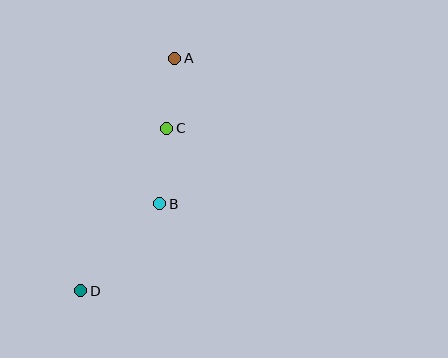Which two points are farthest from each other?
Points A and D are farthest from each other.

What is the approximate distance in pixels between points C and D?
The distance between C and D is approximately 184 pixels.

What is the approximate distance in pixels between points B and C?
The distance between B and C is approximately 76 pixels.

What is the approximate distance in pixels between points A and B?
The distance between A and B is approximately 146 pixels.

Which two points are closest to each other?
Points A and C are closest to each other.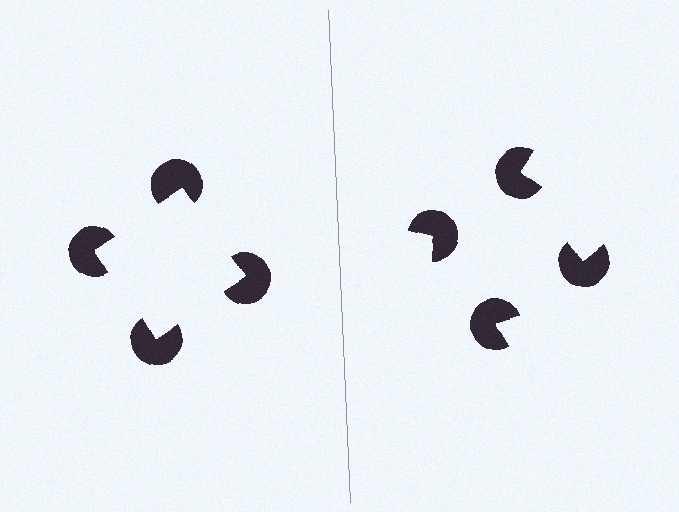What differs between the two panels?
The pac-man discs are positioned identically on both sides; only the wedge orientations differ. On the left they align to a square; on the right they are misaligned.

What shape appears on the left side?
An illusory square.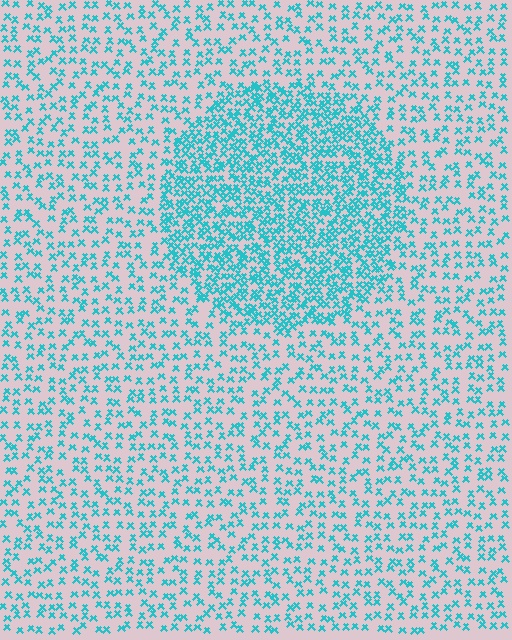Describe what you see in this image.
The image contains small cyan elements arranged at two different densities. A circle-shaped region is visible where the elements are more densely packed than the surrounding area.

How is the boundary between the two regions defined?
The boundary is defined by a change in element density (approximately 2.2x ratio). All elements are the same color, size, and shape.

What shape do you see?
I see a circle.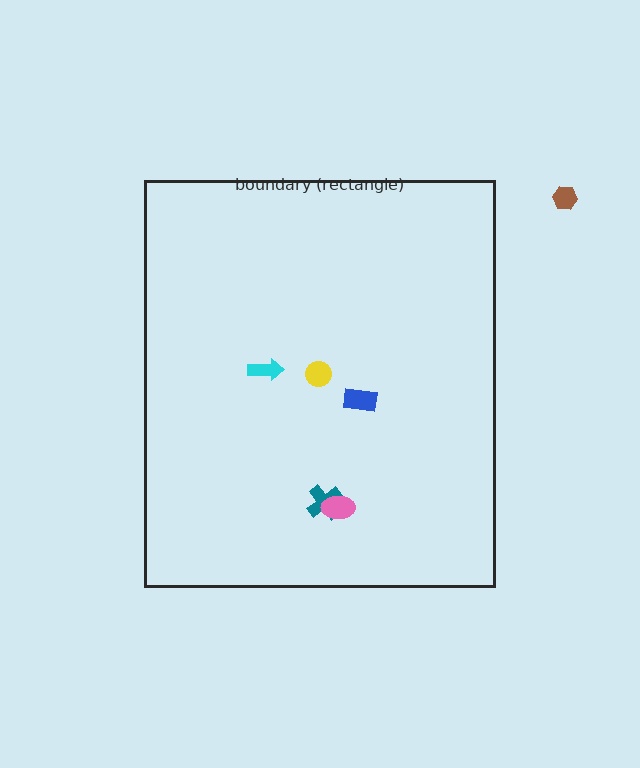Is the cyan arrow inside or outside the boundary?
Inside.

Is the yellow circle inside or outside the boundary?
Inside.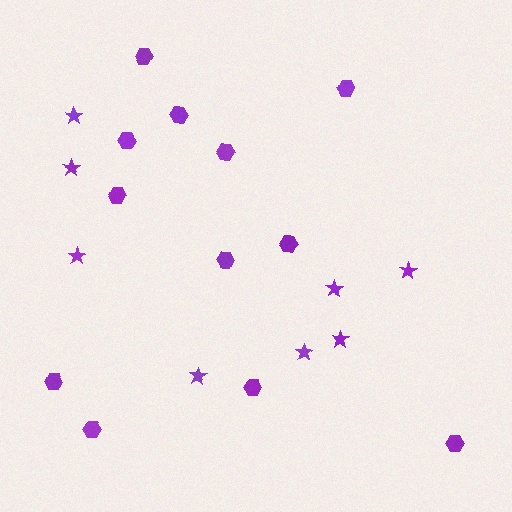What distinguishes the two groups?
There are 2 groups: one group of stars (8) and one group of hexagons (12).